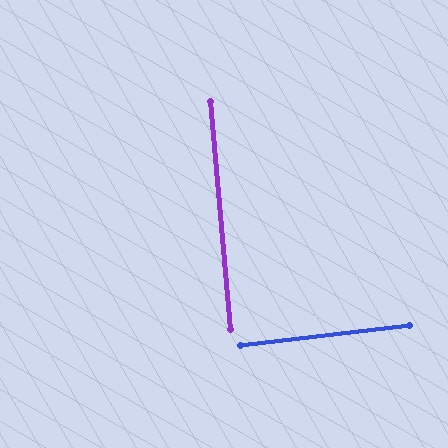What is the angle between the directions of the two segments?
Approximately 89 degrees.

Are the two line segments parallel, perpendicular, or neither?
Perpendicular — they meet at approximately 89°.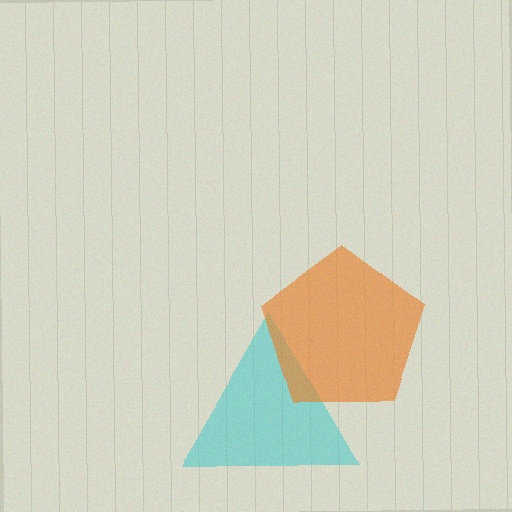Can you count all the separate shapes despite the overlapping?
Yes, there are 2 separate shapes.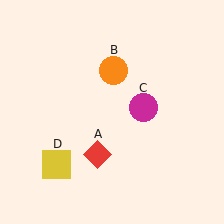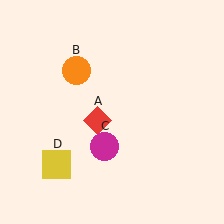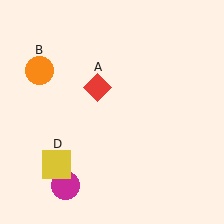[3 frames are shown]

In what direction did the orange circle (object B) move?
The orange circle (object B) moved left.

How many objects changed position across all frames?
3 objects changed position: red diamond (object A), orange circle (object B), magenta circle (object C).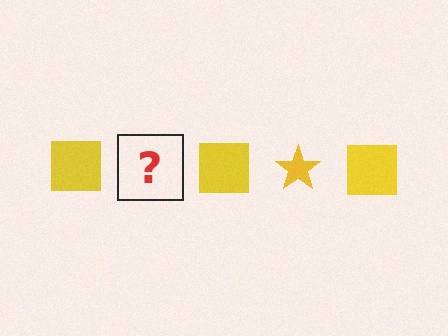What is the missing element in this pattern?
The missing element is a yellow star.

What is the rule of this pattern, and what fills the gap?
The rule is that the pattern cycles through square, star shapes in yellow. The gap should be filled with a yellow star.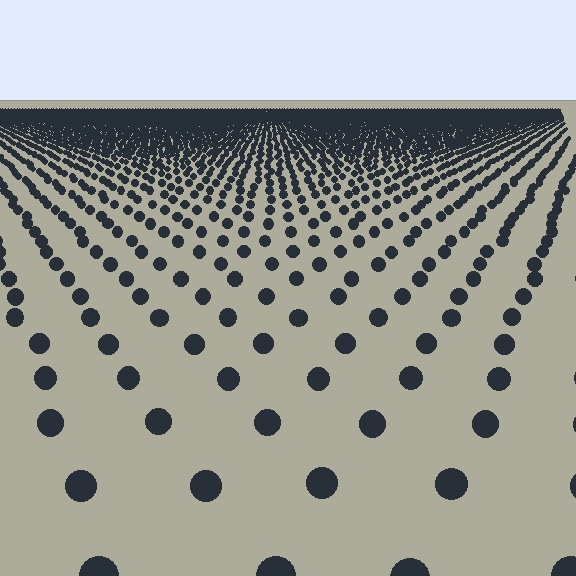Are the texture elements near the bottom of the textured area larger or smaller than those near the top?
Larger. Near the bottom, elements are closer to the viewer and appear at a bigger on-screen size.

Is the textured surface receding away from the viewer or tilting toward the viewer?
The surface is receding away from the viewer. Texture elements get smaller and denser toward the top.